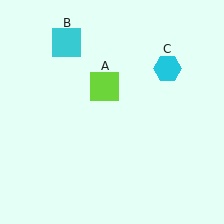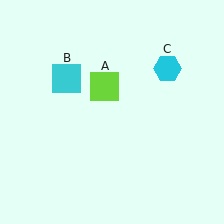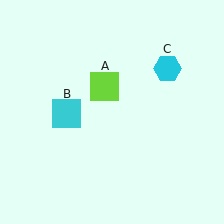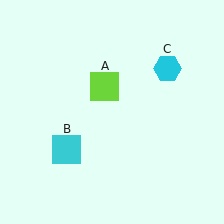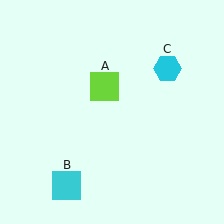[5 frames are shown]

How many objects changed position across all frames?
1 object changed position: cyan square (object B).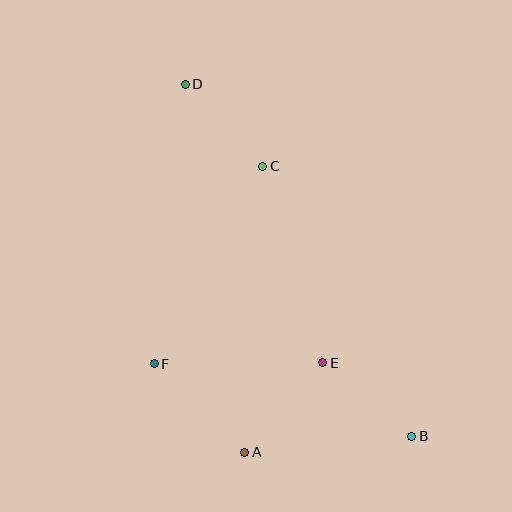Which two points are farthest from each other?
Points B and D are farthest from each other.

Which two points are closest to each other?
Points C and D are closest to each other.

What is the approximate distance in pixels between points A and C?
The distance between A and C is approximately 286 pixels.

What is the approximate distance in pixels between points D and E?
The distance between D and E is approximately 310 pixels.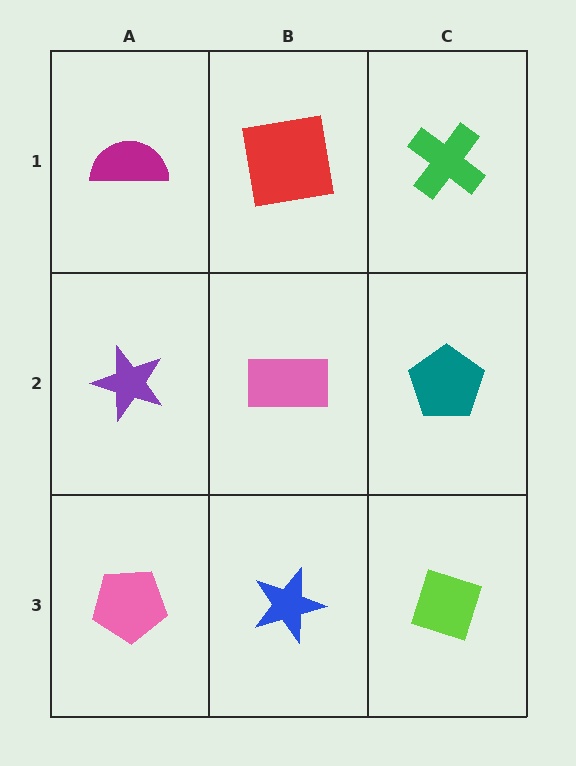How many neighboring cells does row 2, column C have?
3.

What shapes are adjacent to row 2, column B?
A red square (row 1, column B), a blue star (row 3, column B), a purple star (row 2, column A), a teal pentagon (row 2, column C).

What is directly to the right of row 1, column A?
A red square.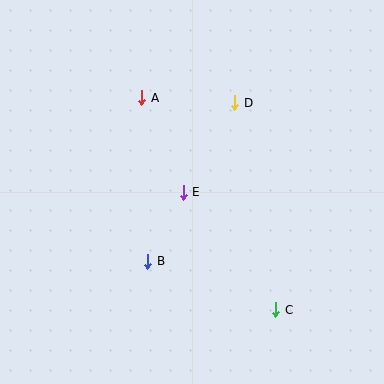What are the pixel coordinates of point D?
Point D is at (235, 103).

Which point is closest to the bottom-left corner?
Point B is closest to the bottom-left corner.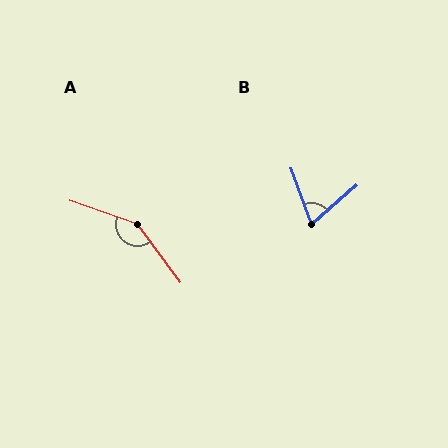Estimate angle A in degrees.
Approximately 146 degrees.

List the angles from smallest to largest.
B (69°), A (146°).